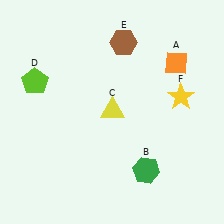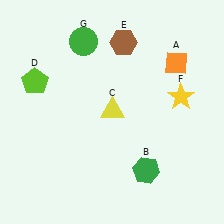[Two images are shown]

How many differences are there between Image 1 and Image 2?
There is 1 difference between the two images.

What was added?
A green circle (G) was added in Image 2.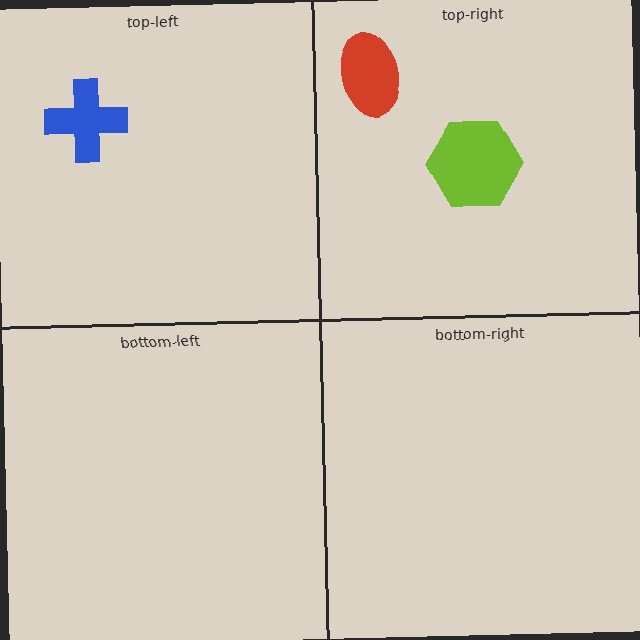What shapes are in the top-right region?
The lime hexagon, the red ellipse.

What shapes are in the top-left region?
The blue cross.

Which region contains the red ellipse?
The top-right region.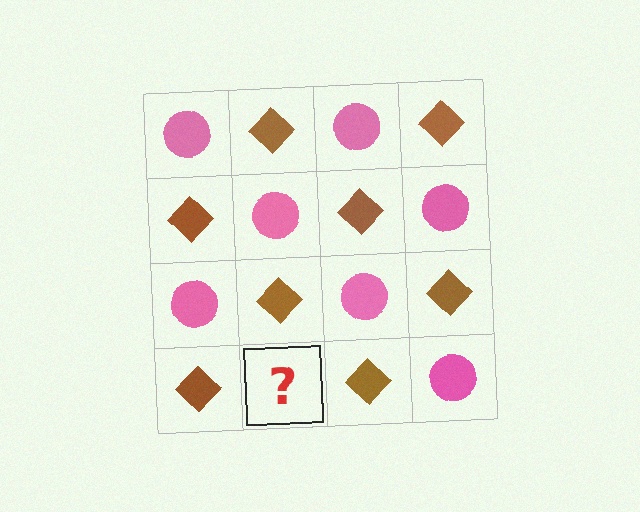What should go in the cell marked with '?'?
The missing cell should contain a pink circle.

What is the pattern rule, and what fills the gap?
The rule is that it alternates pink circle and brown diamond in a checkerboard pattern. The gap should be filled with a pink circle.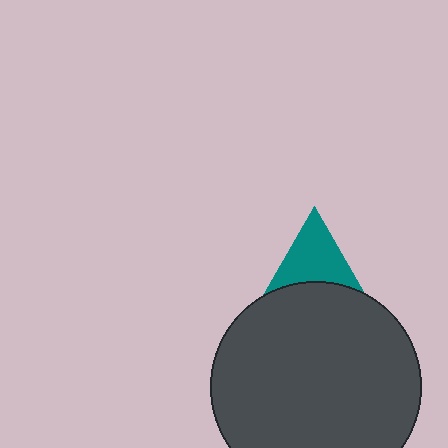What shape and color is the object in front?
The object in front is a dark gray circle.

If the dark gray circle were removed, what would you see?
You would see the complete teal triangle.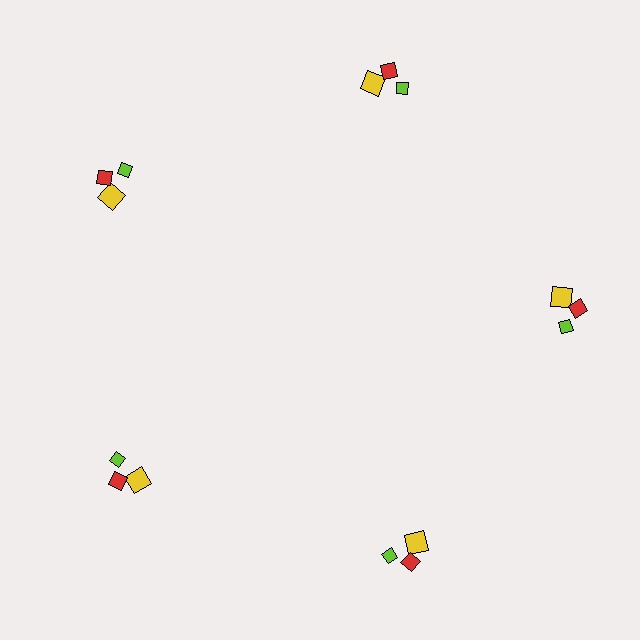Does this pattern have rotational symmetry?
Yes, this pattern has 5-fold rotational symmetry. It looks the same after rotating 72 degrees around the center.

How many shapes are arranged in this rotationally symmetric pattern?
There are 15 shapes, arranged in 5 groups of 3.